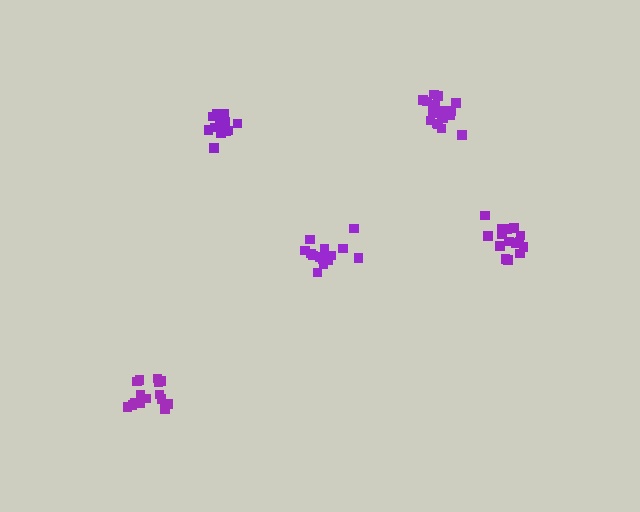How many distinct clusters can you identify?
There are 5 distinct clusters.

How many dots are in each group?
Group 1: 15 dots, Group 2: 17 dots, Group 3: 18 dots, Group 4: 16 dots, Group 5: 16 dots (82 total).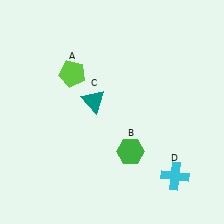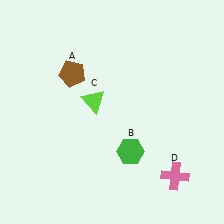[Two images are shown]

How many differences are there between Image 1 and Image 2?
There are 3 differences between the two images.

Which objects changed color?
A changed from lime to brown. C changed from teal to lime. D changed from cyan to pink.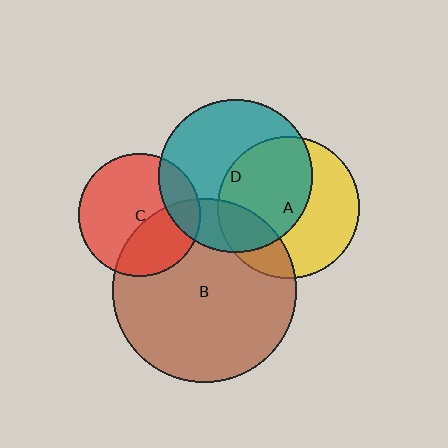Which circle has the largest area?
Circle B (brown).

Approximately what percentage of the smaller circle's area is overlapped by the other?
Approximately 20%.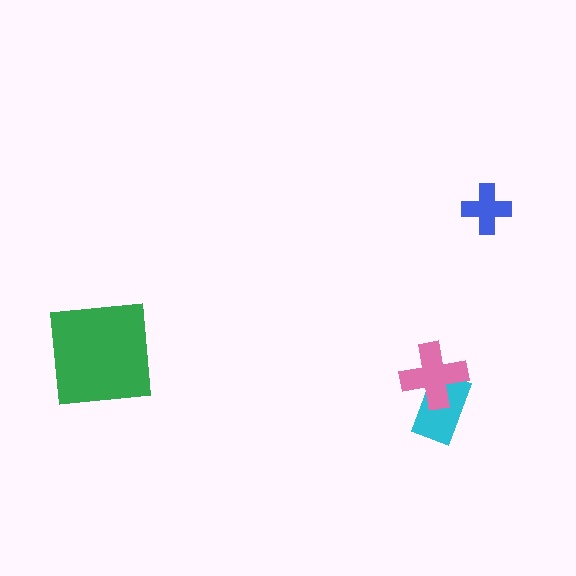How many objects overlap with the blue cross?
0 objects overlap with the blue cross.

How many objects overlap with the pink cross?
1 object overlaps with the pink cross.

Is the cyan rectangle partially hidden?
Yes, it is partially covered by another shape.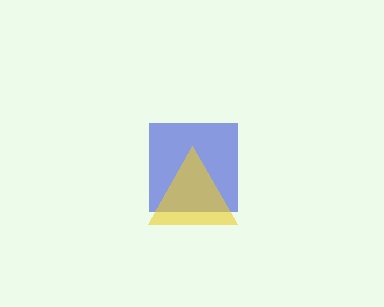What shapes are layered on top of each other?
The layered shapes are: a blue square, a yellow triangle.